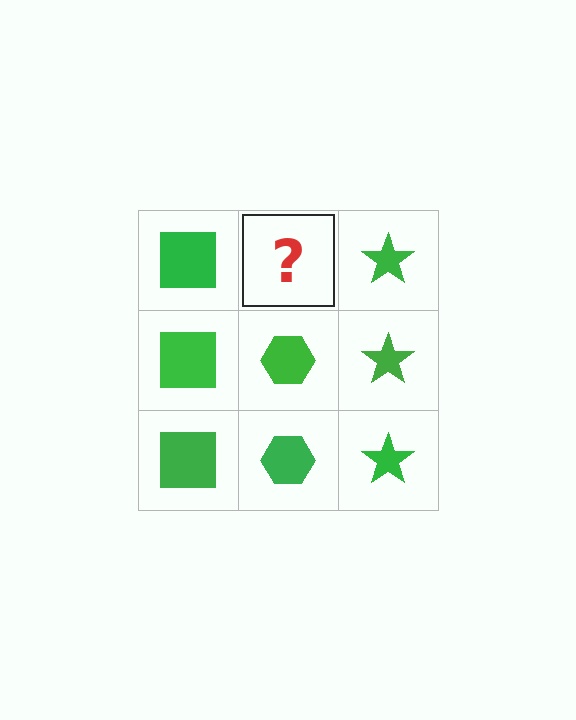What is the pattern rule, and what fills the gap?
The rule is that each column has a consistent shape. The gap should be filled with a green hexagon.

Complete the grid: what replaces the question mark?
The question mark should be replaced with a green hexagon.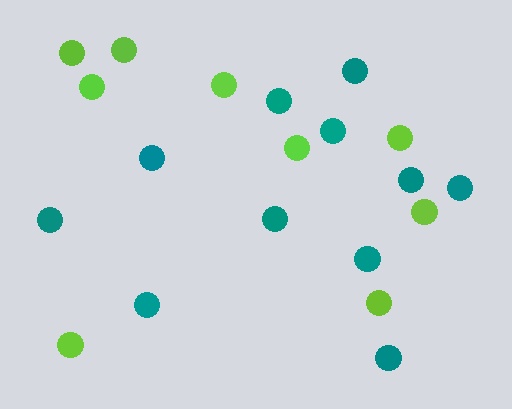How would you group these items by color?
There are 2 groups: one group of lime circles (9) and one group of teal circles (11).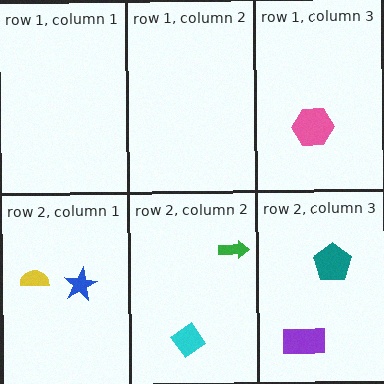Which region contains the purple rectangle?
The row 2, column 3 region.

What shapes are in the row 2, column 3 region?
The teal pentagon, the purple rectangle.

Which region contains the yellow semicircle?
The row 2, column 1 region.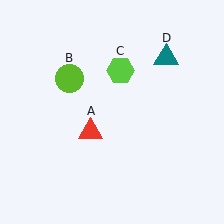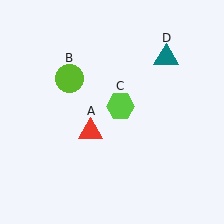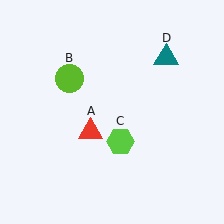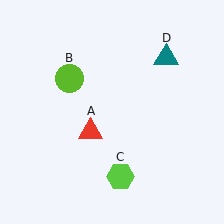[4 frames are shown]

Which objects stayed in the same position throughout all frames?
Red triangle (object A) and lime circle (object B) and teal triangle (object D) remained stationary.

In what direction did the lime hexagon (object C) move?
The lime hexagon (object C) moved down.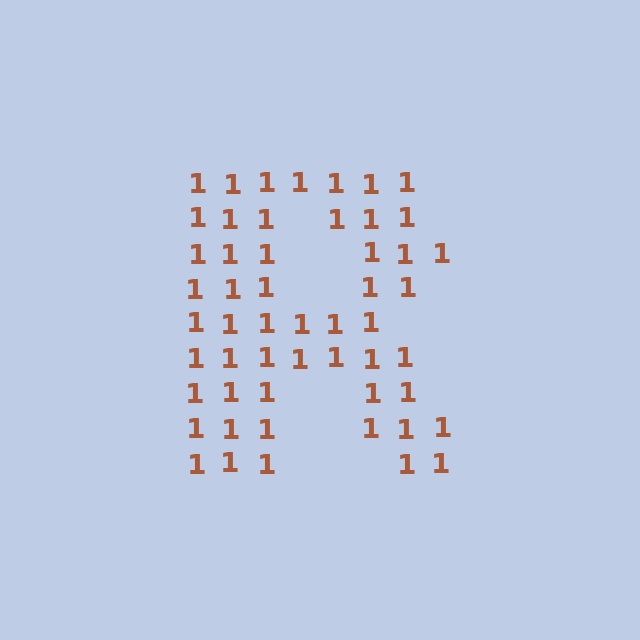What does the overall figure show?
The overall figure shows the letter R.